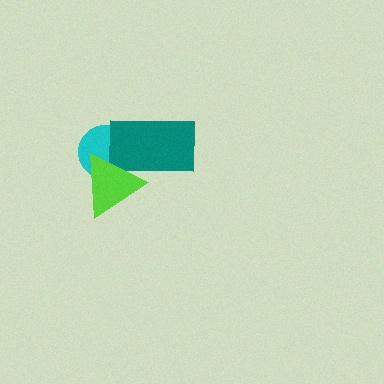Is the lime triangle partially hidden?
No, no other shape covers it.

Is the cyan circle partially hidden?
Yes, it is partially covered by another shape.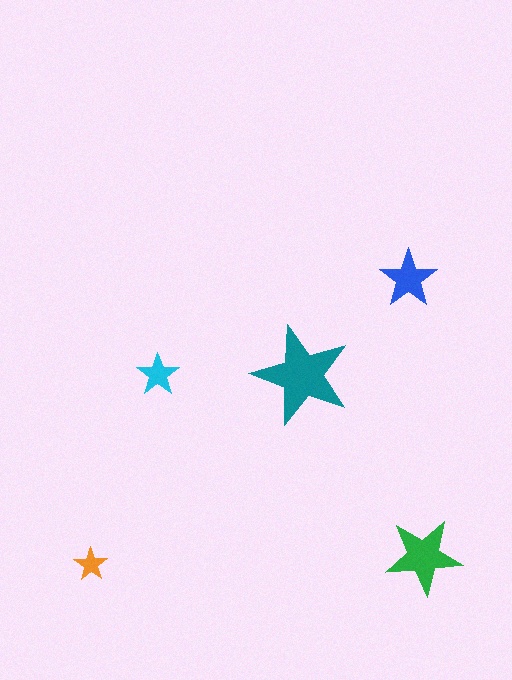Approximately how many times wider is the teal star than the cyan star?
About 2.5 times wider.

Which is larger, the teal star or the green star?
The teal one.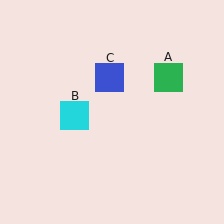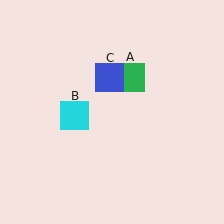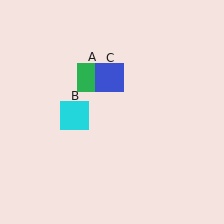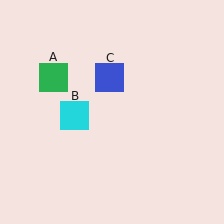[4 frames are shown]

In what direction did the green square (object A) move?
The green square (object A) moved left.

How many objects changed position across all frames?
1 object changed position: green square (object A).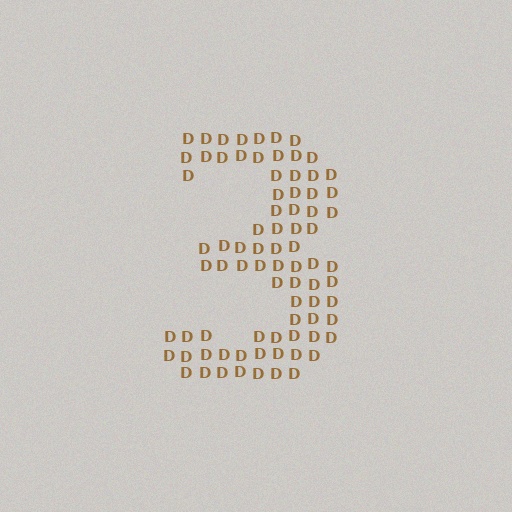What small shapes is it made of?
It is made of small letter D's.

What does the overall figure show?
The overall figure shows the digit 3.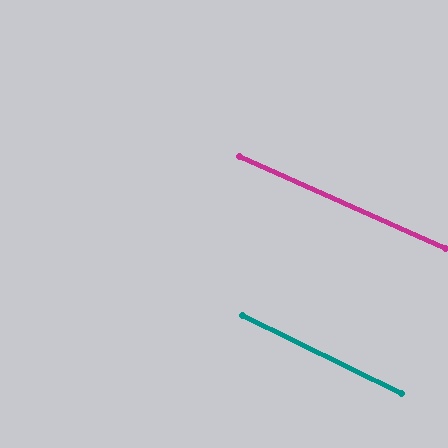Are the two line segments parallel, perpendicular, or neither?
Parallel — their directions differ by only 2.0°.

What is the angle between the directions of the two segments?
Approximately 2 degrees.